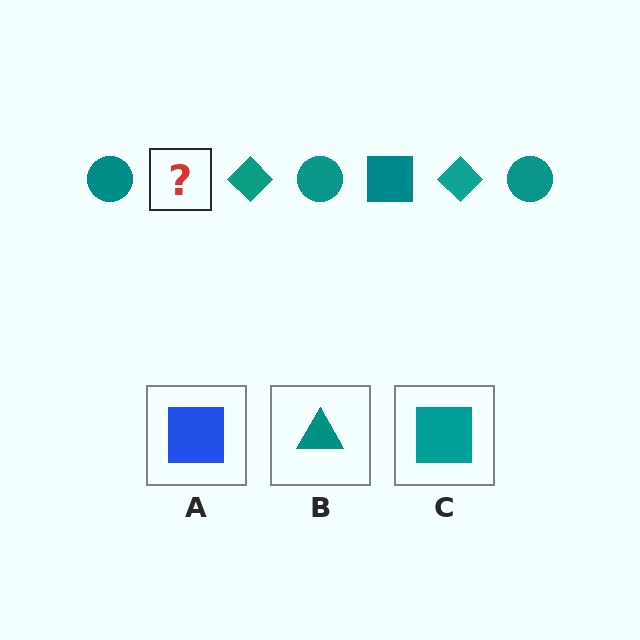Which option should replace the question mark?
Option C.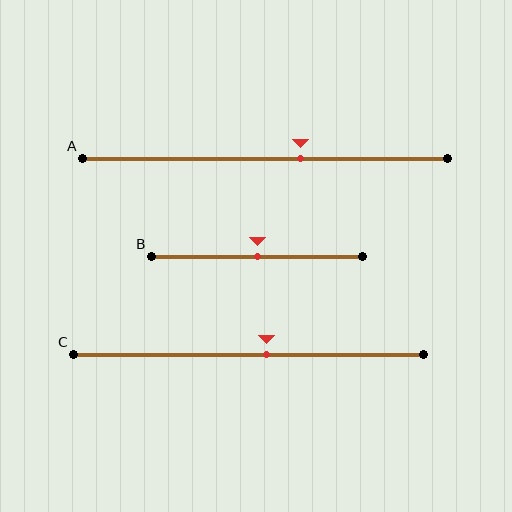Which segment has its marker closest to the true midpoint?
Segment B has its marker closest to the true midpoint.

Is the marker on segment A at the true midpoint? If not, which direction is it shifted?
No, the marker on segment A is shifted to the right by about 10% of the segment length.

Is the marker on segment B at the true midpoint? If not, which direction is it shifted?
Yes, the marker on segment B is at the true midpoint.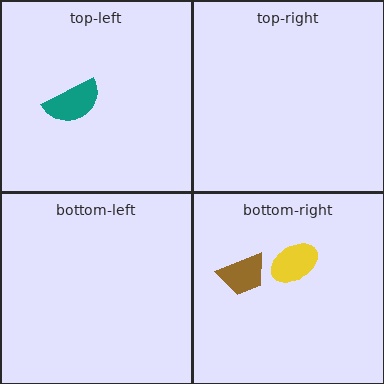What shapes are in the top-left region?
The teal semicircle.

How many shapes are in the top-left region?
1.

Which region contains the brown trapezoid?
The bottom-right region.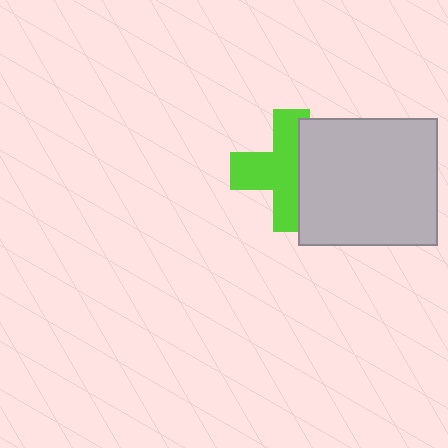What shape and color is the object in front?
The object in front is a light gray rectangle.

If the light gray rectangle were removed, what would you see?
You would see the complete lime cross.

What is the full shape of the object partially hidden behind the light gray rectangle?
The partially hidden object is a lime cross.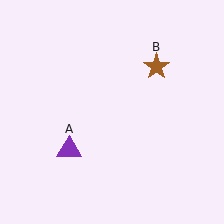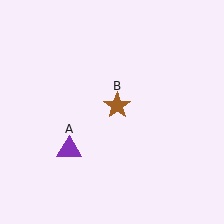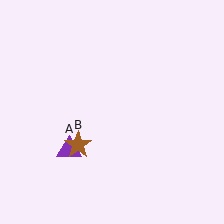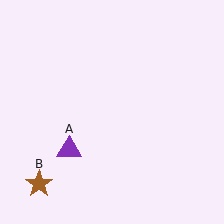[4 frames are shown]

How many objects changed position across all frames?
1 object changed position: brown star (object B).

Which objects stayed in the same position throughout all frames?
Purple triangle (object A) remained stationary.